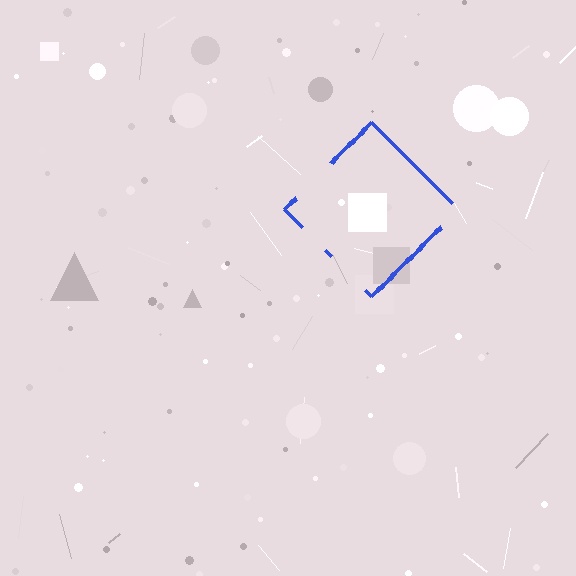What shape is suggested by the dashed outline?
The dashed outline suggests a diamond.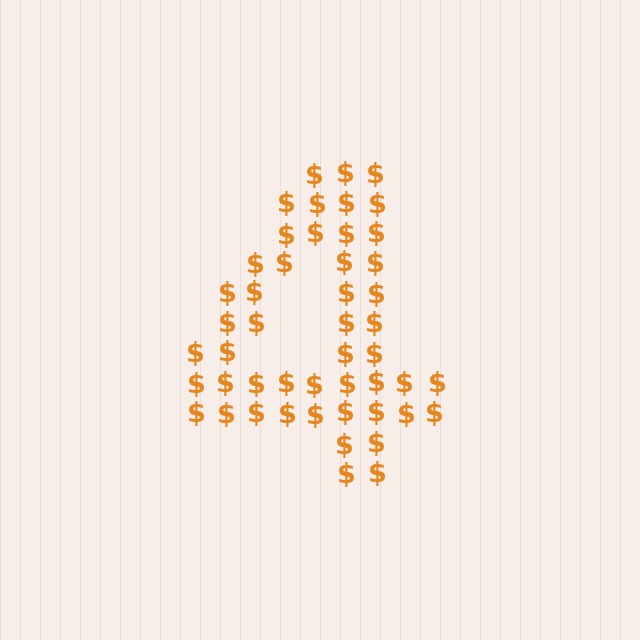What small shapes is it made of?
It is made of small dollar signs.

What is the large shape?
The large shape is the digit 4.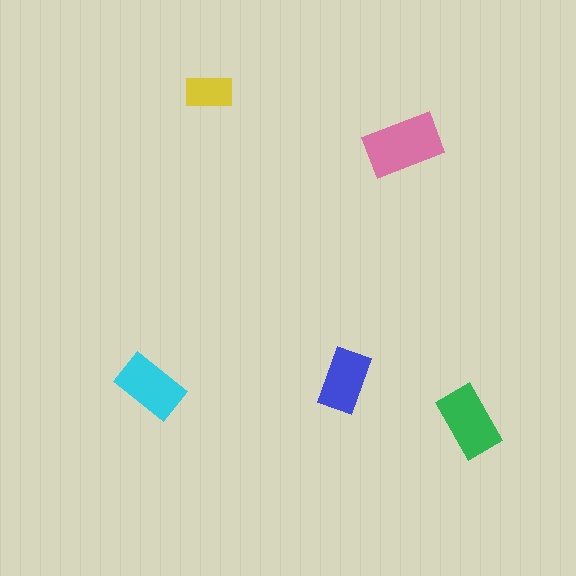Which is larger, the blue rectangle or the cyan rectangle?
The cyan one.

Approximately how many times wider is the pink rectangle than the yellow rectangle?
About 1.5 times wider.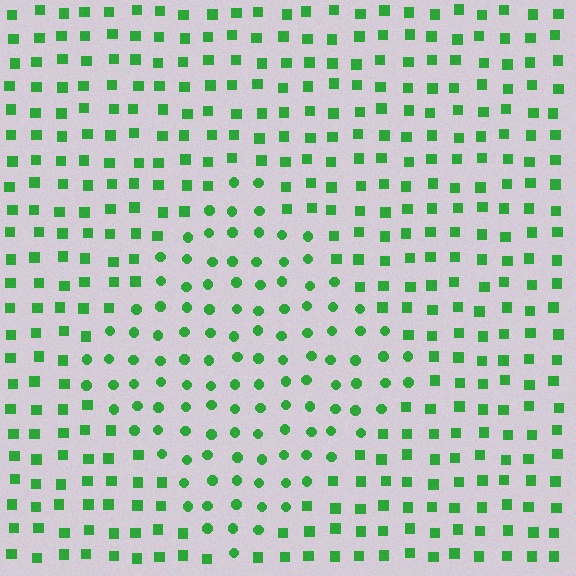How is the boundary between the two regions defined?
The boundary is defined by a change in element shape: circles inside vs. squares outside. All elements share the same color and spacing.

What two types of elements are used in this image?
The image uses circles inside the diamond region and squares outside it.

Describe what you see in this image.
The image is filled with small green elements arranged in a uniform grid. A diamond-shaped region contains circles, while the surrounding area contains squares. The boundary is defined purely by the change in element shape.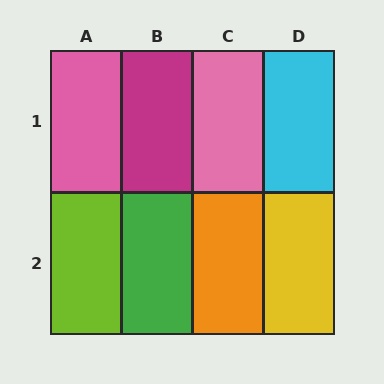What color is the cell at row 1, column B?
Magenta.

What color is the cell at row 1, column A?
Pink.